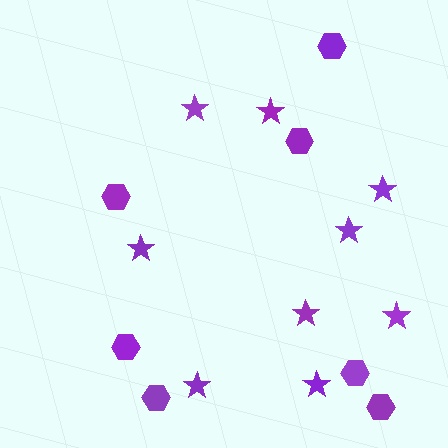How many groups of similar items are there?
There are 2 groups: one group of stars (9) and one group of hexagons (7).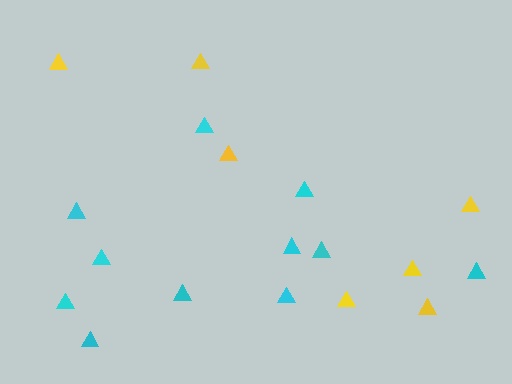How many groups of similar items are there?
There are 2 groups: one group of yellow triangles (7) and one group of cyan triangles (11).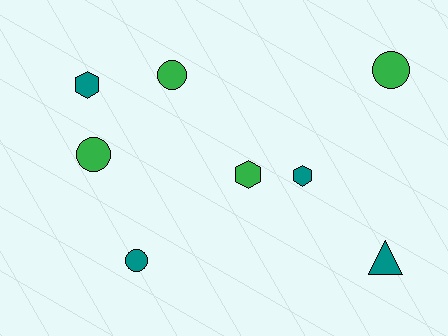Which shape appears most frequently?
Circle, with 4 objects.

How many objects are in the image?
There are 8 objects.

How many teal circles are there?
There is 1 teal circle.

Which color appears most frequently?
Teal, with 4 objects.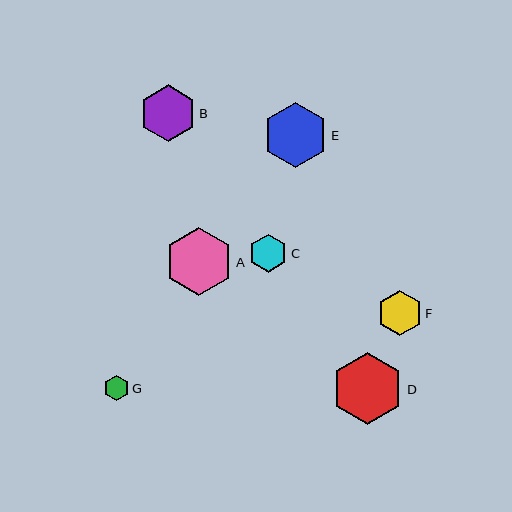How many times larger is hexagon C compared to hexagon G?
Hexagon C is approximately 1.5 times the size of hexagon G.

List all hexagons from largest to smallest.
From largest to smallest: D, A, E, B, F, C, G.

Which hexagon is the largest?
Hexagon D is the largest with a size of approximately 72 pixels.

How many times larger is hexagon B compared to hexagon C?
Hexagon B is approximately 1.5 times the size of hexagon C.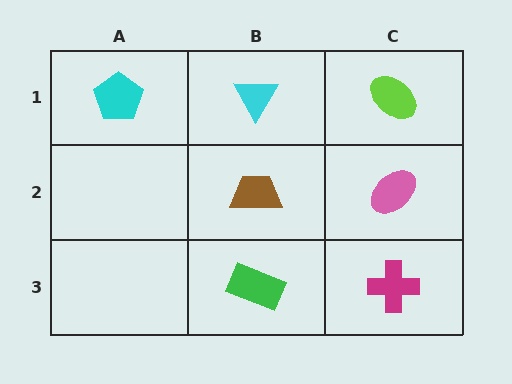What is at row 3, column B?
A green rectangle.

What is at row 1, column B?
A cyan triangle.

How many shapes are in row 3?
2 shapes.